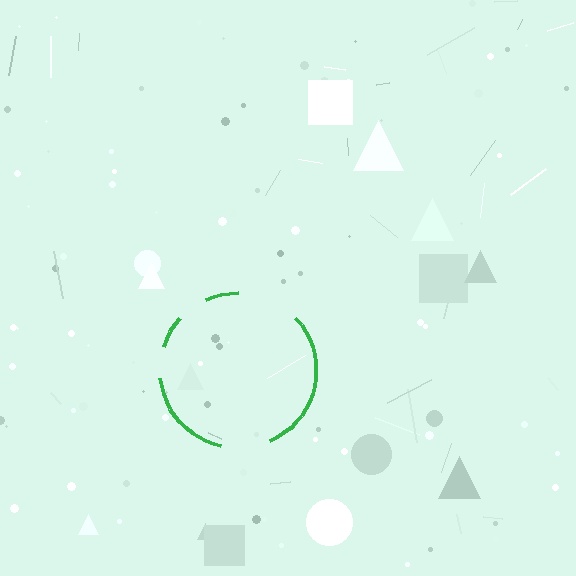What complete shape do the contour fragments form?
The contour fragments form a circle.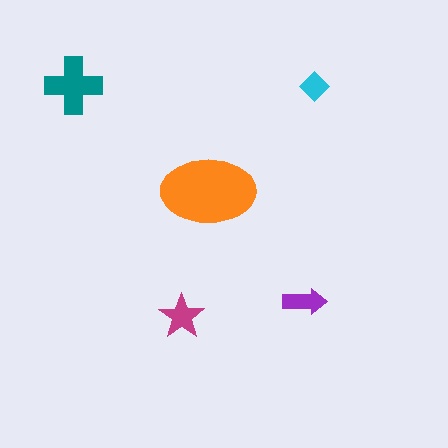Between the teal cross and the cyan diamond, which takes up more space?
The teal cross.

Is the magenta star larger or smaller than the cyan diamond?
Larger.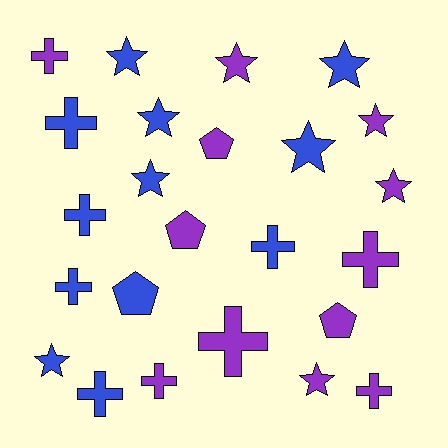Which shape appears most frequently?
Cross, with 10 objects.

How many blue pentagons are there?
There is 1 blue pentagon.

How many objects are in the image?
There are 24 objects.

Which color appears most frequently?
Purple, with 12 objects.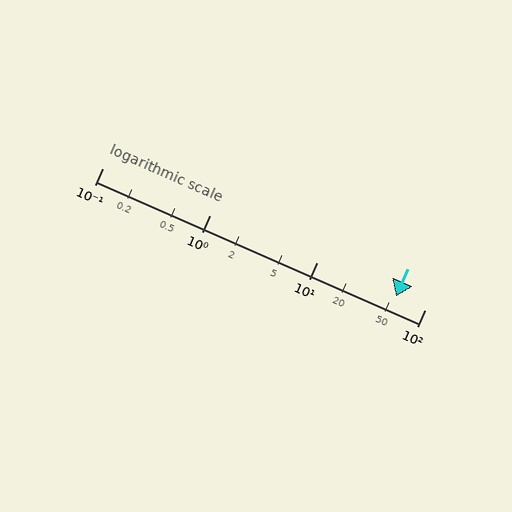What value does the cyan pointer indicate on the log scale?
The pointer indicates approximately 54.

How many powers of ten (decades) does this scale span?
The scale spans 3 decades, from 0.1 to 100.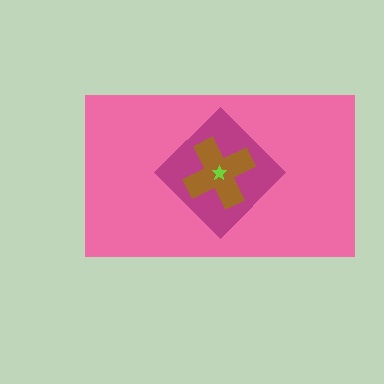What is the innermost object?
The lime star.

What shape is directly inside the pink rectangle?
The magenta diamond.